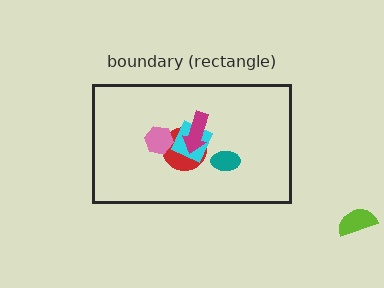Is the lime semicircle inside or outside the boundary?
Outside.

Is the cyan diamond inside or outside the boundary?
Inside.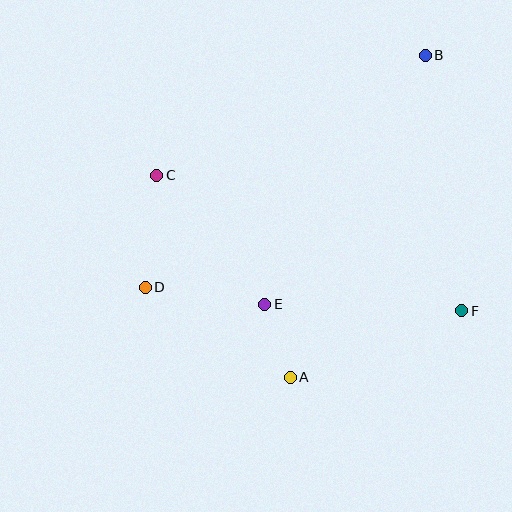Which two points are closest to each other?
Points A and E are closest to each other.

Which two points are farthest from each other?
Points B and D are farthest from each other.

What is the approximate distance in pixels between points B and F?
The distance between B and F is approximately 257 pixels.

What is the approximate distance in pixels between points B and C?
The distance between B and C is approximately 294 pixels.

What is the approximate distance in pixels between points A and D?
The distance between A and D is approximately 171 pixels.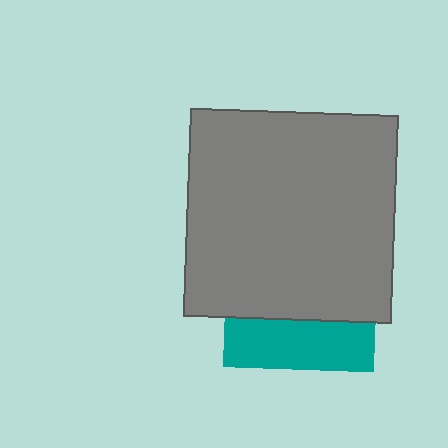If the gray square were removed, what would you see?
You would see the complete teal square.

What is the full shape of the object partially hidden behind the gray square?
The partially hidden object is a teal square.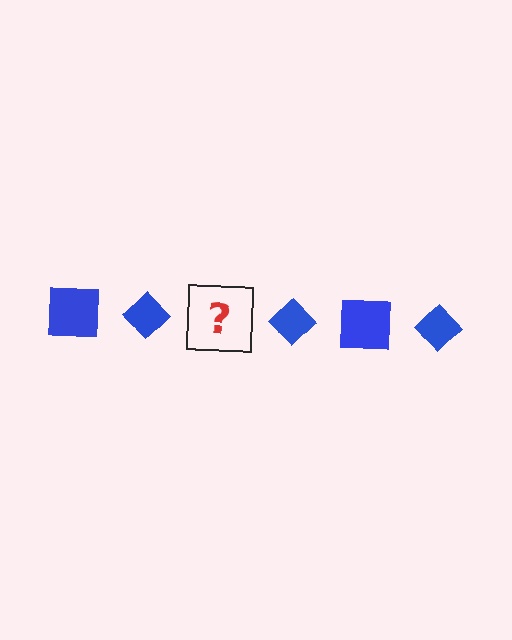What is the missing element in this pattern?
The missing element is a blue square.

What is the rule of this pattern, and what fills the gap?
The rule is that the pattern cycles through square, diamond shapes in blue. The gap should be filled with a blue square.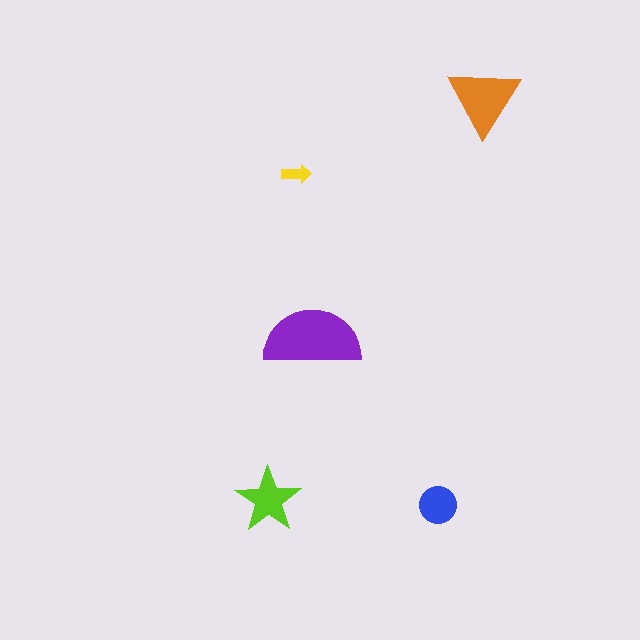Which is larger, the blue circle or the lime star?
The lime star.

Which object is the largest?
The purple semicircle.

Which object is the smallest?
The yellow arrow.